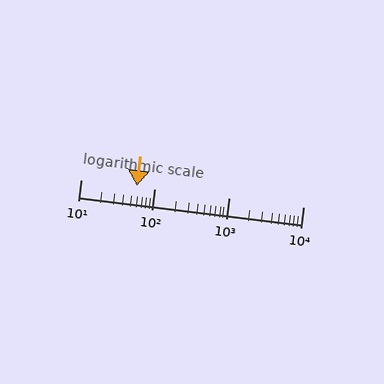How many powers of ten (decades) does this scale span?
The scale spans 3 decades, from 10 to 10000.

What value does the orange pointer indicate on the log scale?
The pointer indicates approximately 57.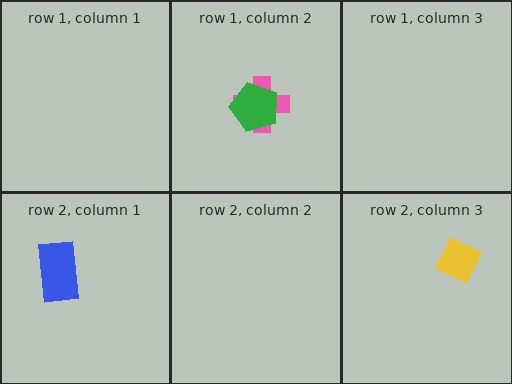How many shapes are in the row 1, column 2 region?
2.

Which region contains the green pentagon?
The row 1, column 2 region.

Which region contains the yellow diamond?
The row 2, column 3 region.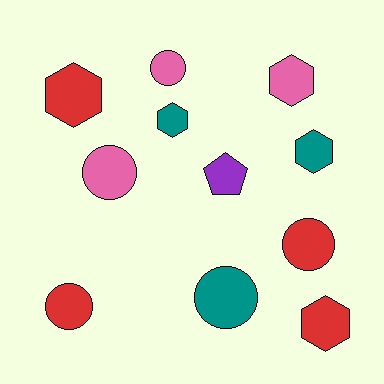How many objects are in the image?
There are 11 objects.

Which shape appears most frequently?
Circle, with 5 objects.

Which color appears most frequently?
Red, with 4 objects.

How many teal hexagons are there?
There are 2 teal hexagons.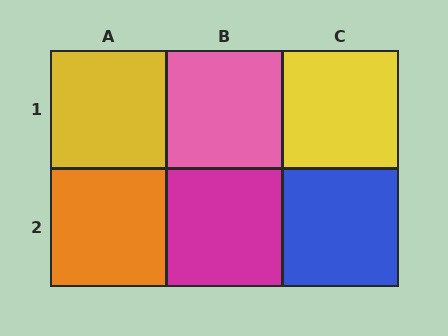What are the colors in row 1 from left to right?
Yellow, pink, yellow.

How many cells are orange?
1 cell is orange.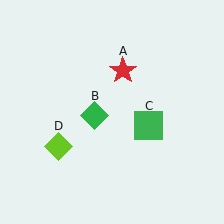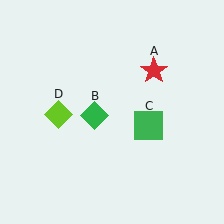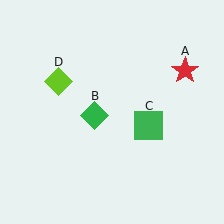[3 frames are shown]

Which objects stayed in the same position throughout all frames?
Green diamond (object B) and green square (object C) remained stationary.